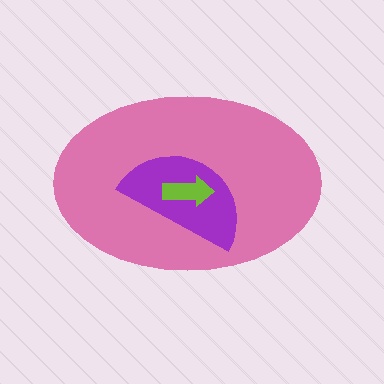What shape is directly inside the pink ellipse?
The purple semicircle.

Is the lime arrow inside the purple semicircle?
Yes.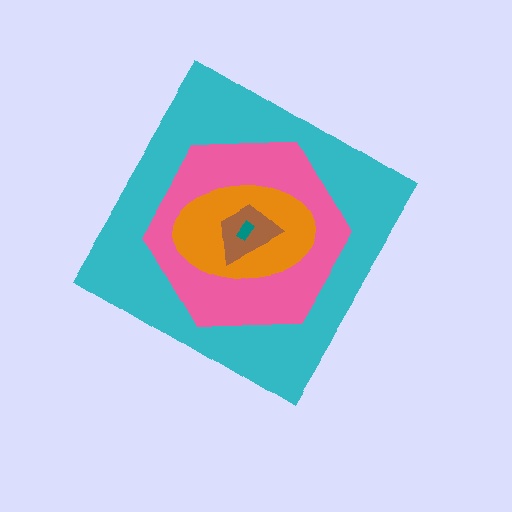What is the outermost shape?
The cyan diamond.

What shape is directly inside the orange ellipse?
The brown trapezoid.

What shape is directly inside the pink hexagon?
The orange ellipse.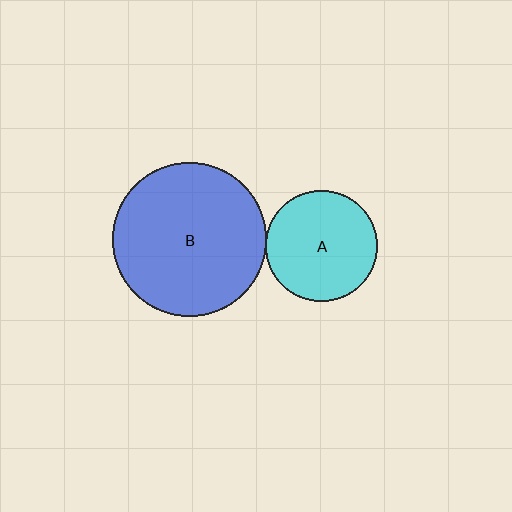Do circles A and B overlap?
Yes.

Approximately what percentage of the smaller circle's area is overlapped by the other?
Approximately 5%.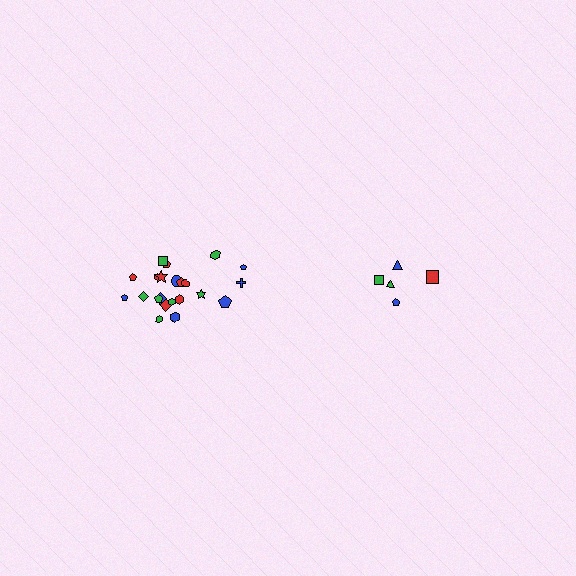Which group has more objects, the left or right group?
The left group.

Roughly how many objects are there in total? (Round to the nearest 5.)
Roughly 25 objects in total.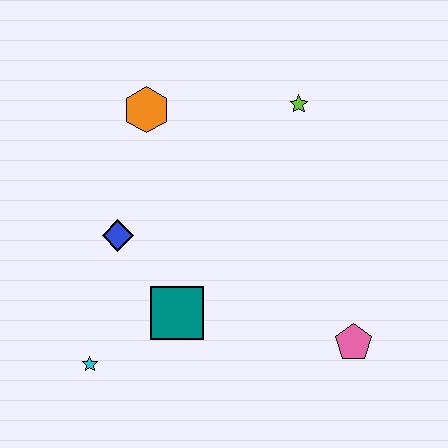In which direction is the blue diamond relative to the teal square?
The blue diamond is above the teal square.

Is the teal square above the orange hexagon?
No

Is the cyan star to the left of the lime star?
Yes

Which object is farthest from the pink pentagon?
The orange hexagon is farthest from the pink pentagon.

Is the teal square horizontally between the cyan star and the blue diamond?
No